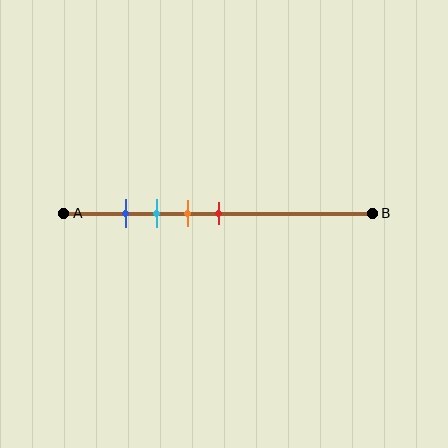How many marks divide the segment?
There are 4 marks dividing the segment.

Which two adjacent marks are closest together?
The blue and cyan marks are the closest adjacent pair.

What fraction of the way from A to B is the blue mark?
The blue mark is approximately 20% (0.2) of the way from A to B.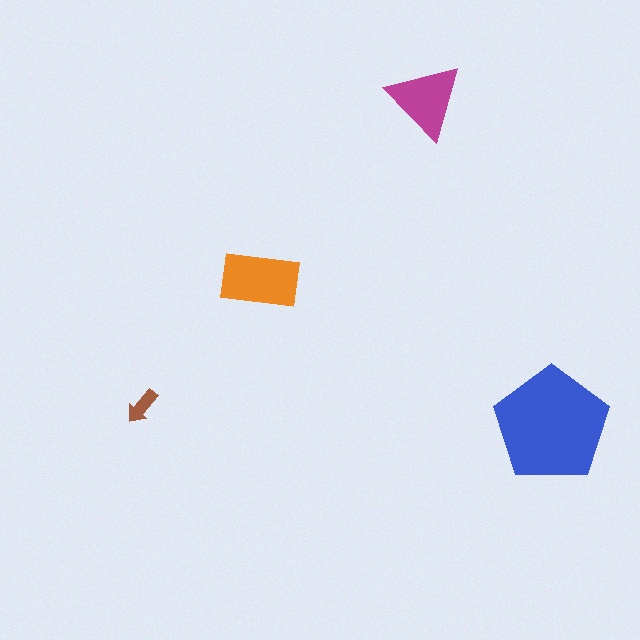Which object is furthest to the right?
The blue pentagon is rightmost.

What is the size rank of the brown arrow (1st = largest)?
4th.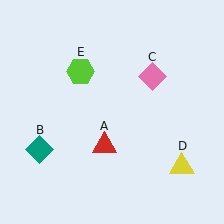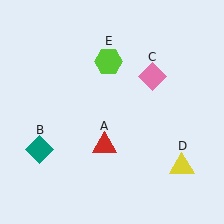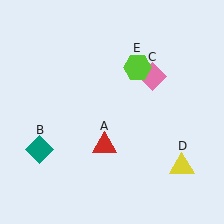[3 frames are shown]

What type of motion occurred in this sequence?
The lime hexagon (object E) rotated clockwise around the center of the scene.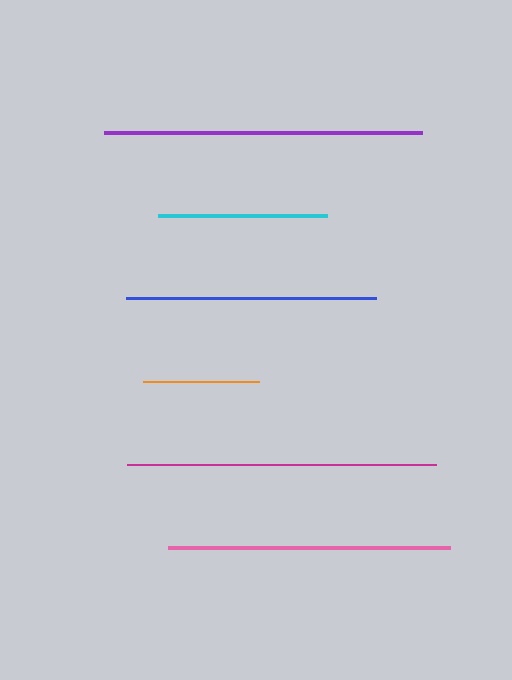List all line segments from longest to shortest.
From longest to shortest: purple, magenta, pink, blue, cyan, orange.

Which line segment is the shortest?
The orange line is the shortest at approximately 116 pixels.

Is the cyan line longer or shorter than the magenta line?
The magenta line is longer than the cyan line.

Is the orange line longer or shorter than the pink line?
The pink line is longer than the orange line.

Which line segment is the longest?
The purple line is the longest at approximately 318 pixels.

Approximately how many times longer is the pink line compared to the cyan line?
The pink line is approximately 1.7 times the length of the cyan line.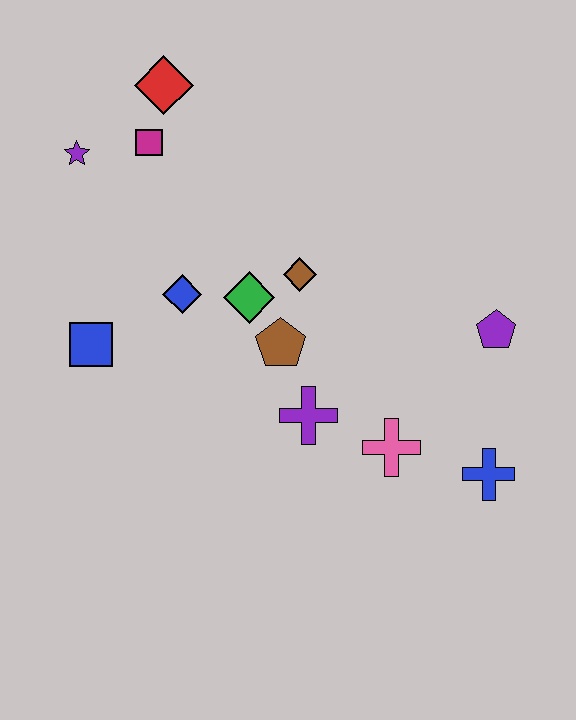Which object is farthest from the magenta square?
The blue cross is farthest from the magenta square.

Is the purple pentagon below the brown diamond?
Yes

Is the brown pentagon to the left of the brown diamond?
Yes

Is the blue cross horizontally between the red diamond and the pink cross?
No